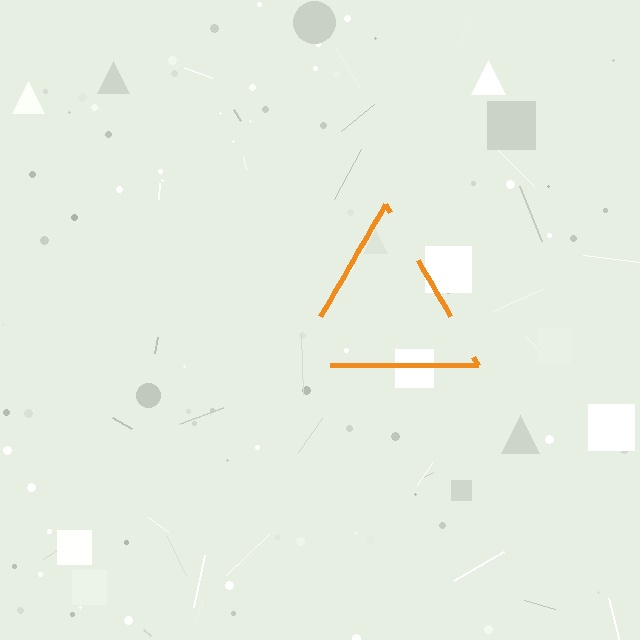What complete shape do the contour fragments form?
The contour fragments form a triangle.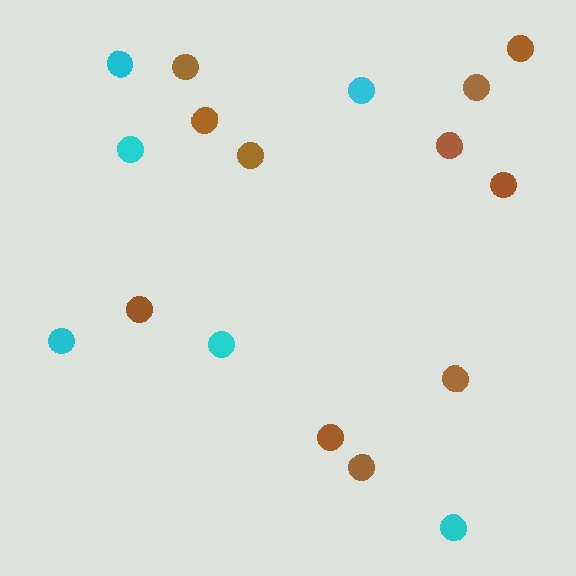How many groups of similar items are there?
There are 2 groups: one group of cyan circles (6) and one group of brown circles (11).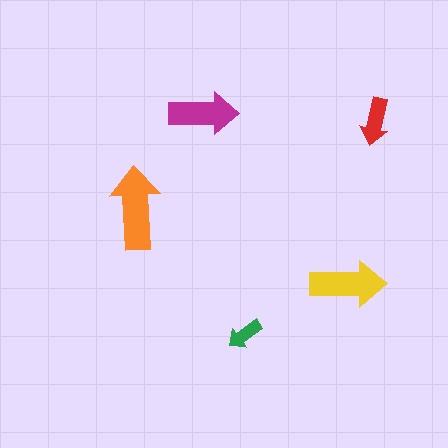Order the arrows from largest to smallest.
the orange one, the yellow one, the magenta one, the red one, the green one.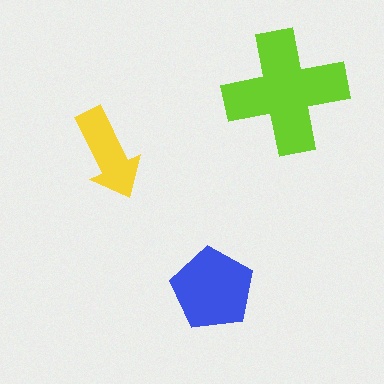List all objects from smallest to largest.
The yellow arrow, the blue pentagon, the lime cross.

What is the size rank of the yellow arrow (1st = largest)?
3rd.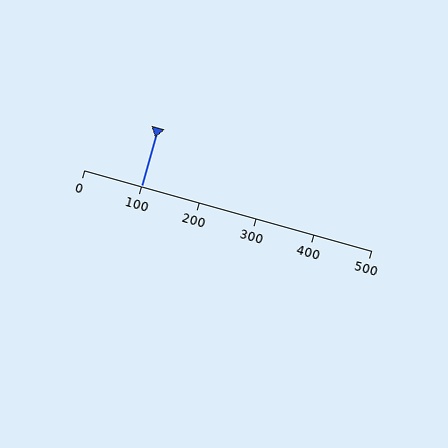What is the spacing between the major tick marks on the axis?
The major ticks are spaced 100 apart.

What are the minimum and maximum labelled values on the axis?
The axis runs from 0 to 500.